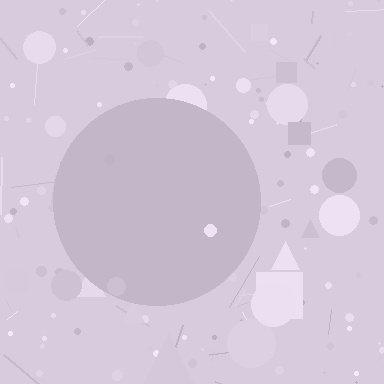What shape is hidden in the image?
A circle is hidden in the image.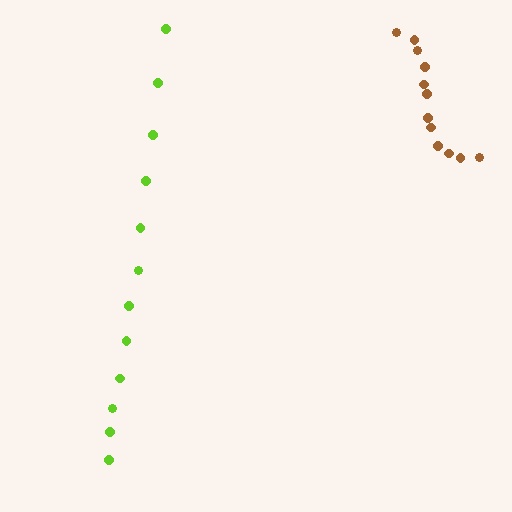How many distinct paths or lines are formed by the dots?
There are 2 distinct paths.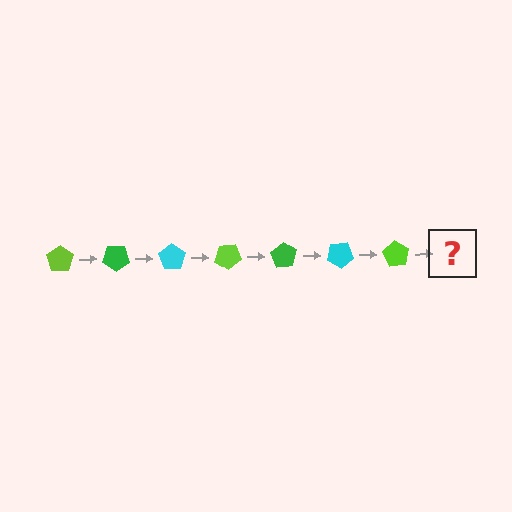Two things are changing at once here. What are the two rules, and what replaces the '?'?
The two rules are that it rotates 35 degrees each step and the color cycles through lime, green, and cyan. The '?' should be a green pentagon, rotated 245 degrees from the start.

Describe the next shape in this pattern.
It should be a green pentagon, rotated 245 degrees from the start.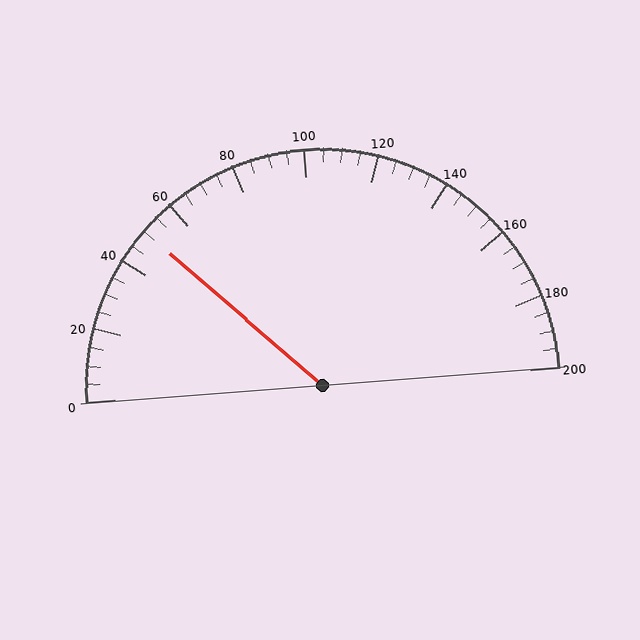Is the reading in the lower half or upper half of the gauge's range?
The reading is in the lower half of the range (0 to 200).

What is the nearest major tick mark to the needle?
The nearest major tick mark is 40.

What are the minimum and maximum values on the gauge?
The gauge ranges from 0 to 200.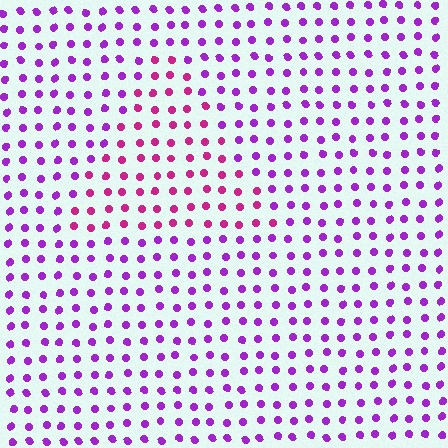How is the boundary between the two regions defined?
The boundary is defined purely by a slight shift in hue (about 38 degrees). Spacing, size, and orientation are identical on both sides.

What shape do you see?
I see a triangle.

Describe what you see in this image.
The image is filled with small purple elements in a uniform arrangement. A triangle-shaped region is visible where the elements are tinted to a slightly different hue, forming a subtle color boundary.